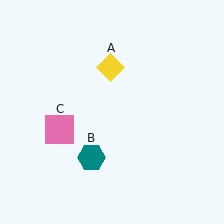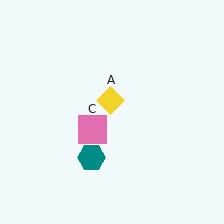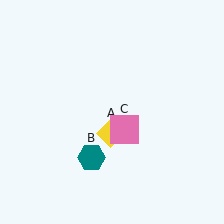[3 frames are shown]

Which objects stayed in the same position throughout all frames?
Teal hexagon (object B) remained stationary.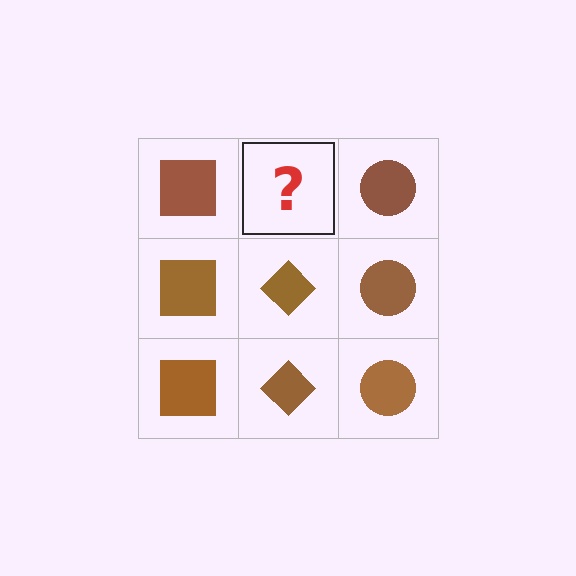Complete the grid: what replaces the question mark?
The question mark should be replaced with a brown diamond.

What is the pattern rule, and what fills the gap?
The rule is that each column has a consistent shape. The gap should be filled with a brown diamond.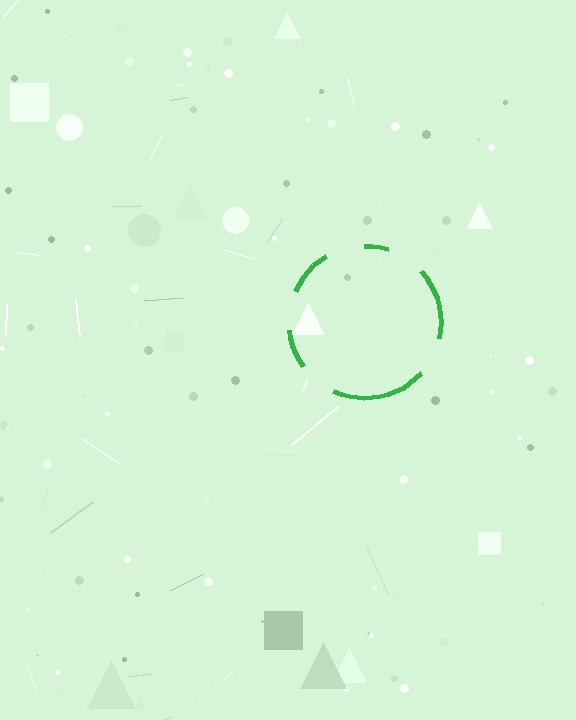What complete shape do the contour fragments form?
The contour fragments form a circle.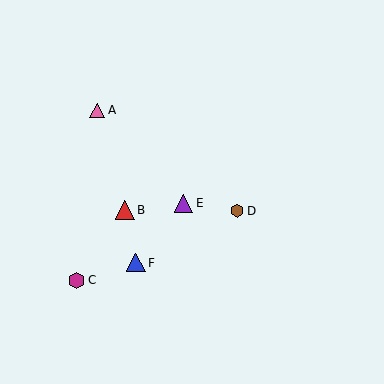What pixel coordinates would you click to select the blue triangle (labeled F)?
Click at (136, 263) to select the blue triangle F.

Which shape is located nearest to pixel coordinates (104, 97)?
The pink triangle (labeled A) at (97, 110) is nearest to that location.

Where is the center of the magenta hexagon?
The center of the magenta hexagon is at (77, 280).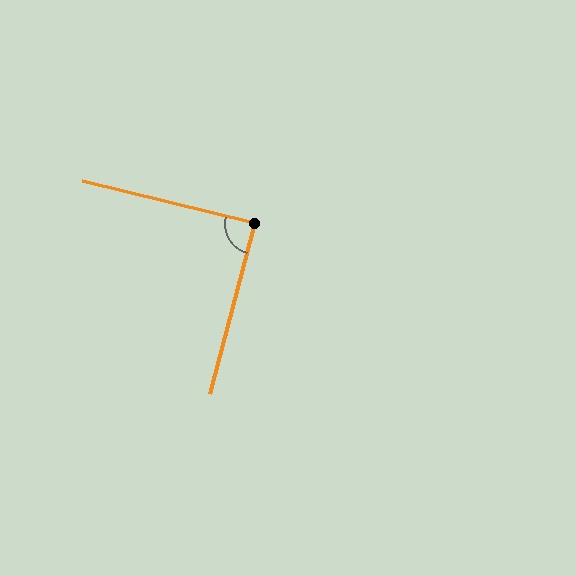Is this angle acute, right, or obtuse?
It is approximately a right angle.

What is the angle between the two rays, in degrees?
Approximately 89 degrees.